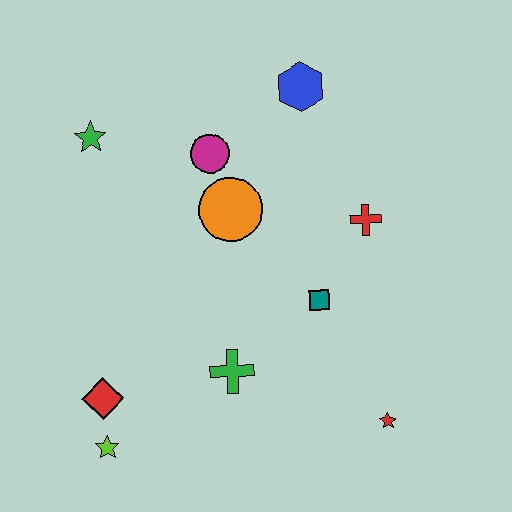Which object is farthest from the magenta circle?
The red star is farthest from the magenta circle.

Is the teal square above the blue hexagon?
No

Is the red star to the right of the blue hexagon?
Yes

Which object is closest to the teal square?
The red cross is closest to the teal square.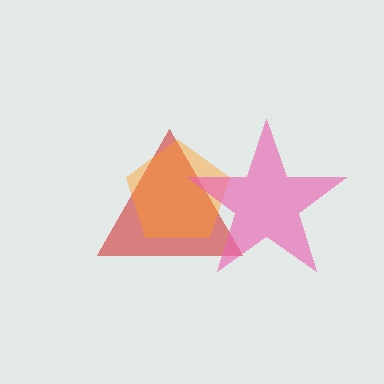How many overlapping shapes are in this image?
There are 3 overlapping shapes in the image.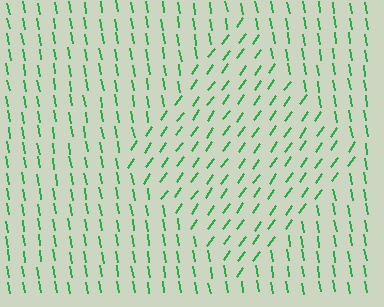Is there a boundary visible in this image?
Yes, there is a texture boundary formed by a change in line orientation.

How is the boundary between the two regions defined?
The boundary is defined purely by a change in line orientation (approximately 45 degrees difference). All lines are the same color and thickness.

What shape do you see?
I see a diamond.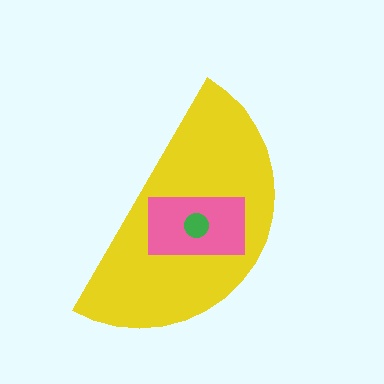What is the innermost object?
The green circle.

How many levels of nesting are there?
3.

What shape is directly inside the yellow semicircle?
The pink rectangle.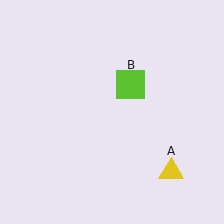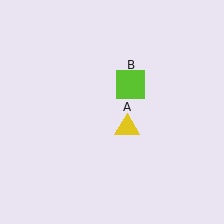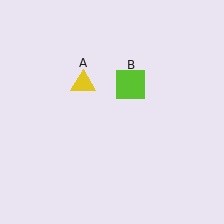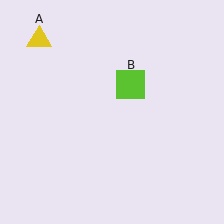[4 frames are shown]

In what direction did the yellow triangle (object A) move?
The yellow triangle (object A) moved up and to the left.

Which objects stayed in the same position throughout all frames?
Lime square (object B) remained stationary.